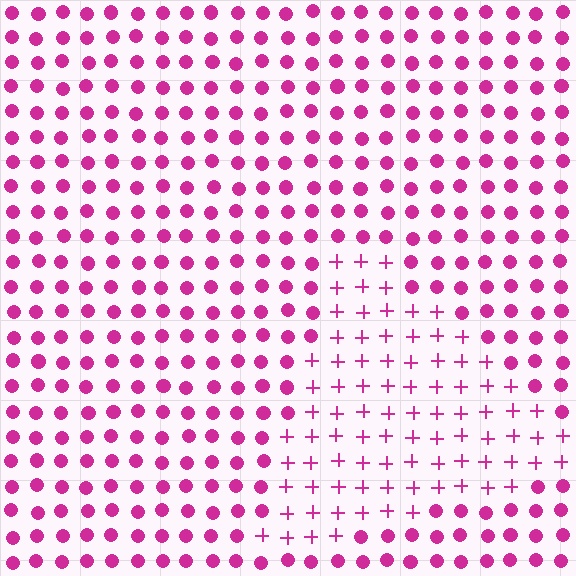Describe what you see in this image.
The image is filled with small magenta elements arranged in a uniform grid. A triangle-shaped region contains plus signs, while the surrounding area contains circles. The boundary is defined purely by the change in element shape.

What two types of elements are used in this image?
The image uses plus signs inside the triangle region and circles outside it.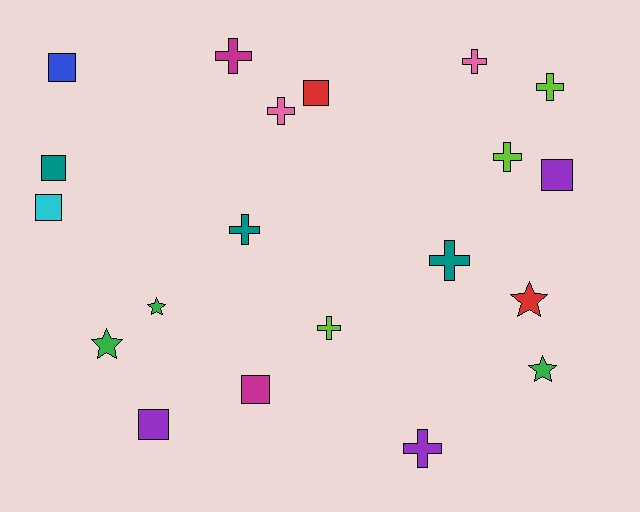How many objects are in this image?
There are 20 objects.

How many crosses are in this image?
There are 9 crosses.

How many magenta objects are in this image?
There are 2 magenta objects.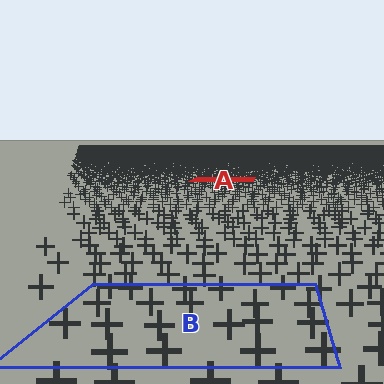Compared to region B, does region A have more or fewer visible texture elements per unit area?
Region A has more texture elements per unit area — they are packed more densely because it is farther away.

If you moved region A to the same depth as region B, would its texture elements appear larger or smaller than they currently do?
They would appear larger. At a closer depth, the same texture elements are projected at a bigger on-screen size.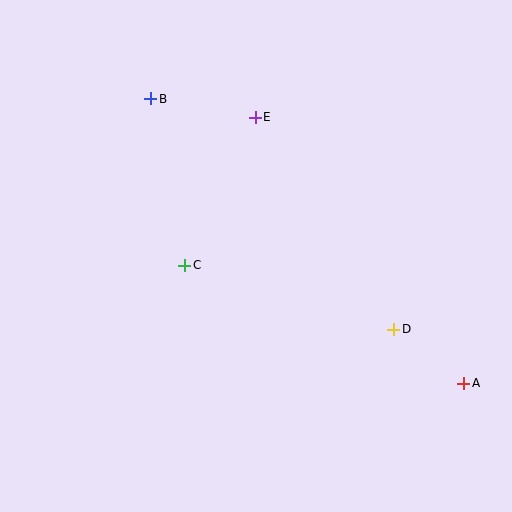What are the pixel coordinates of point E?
Point E is at (255, 117).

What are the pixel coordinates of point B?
Point B is at (151, 99).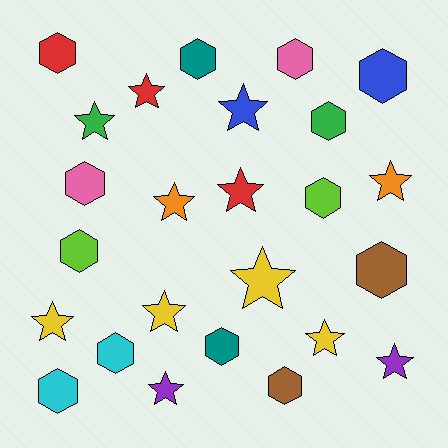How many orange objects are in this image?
There are 2 orange objects.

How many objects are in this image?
There are 25 objects.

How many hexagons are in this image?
There are 13 hexagons.